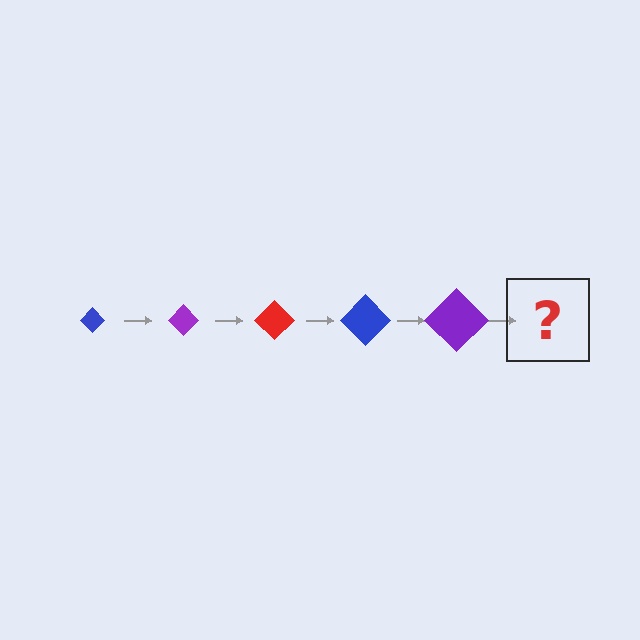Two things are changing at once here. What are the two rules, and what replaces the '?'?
The two rules are that the diamond grows larger each step and the color cycles through blue, purple, and red. The '?' should be a red diamond, larger than the previous one.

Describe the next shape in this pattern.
It should be a red diamond, larger than the previous one.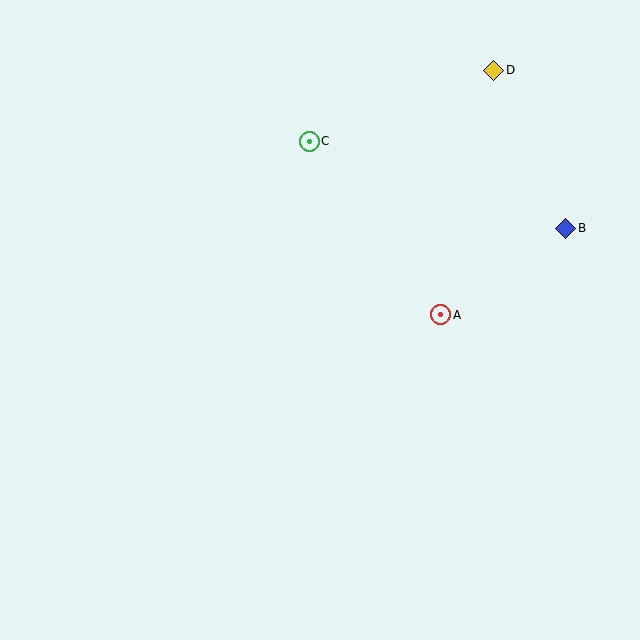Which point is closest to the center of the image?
Point A at (441, 315) is closest to the center.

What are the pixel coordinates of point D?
Point D is at (494, 70).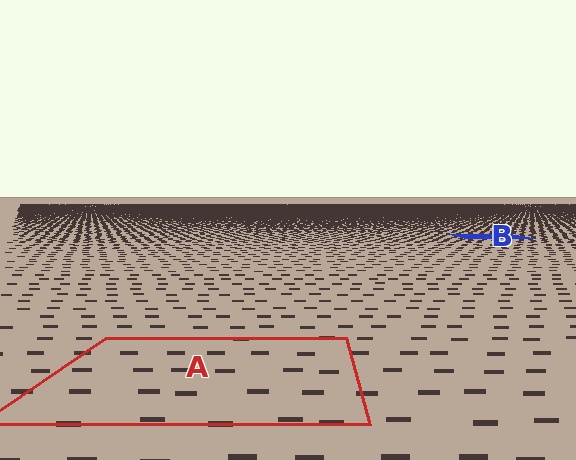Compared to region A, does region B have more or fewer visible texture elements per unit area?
Region B has more texture elements per unit area — they are packed more densely because it is farther away.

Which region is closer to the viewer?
Region A is closer. The texture elements there are larger and more spread out.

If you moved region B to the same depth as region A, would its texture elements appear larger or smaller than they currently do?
They would appear larger. At a closer depth, the same texture elements are projected at a bigger on-screen size.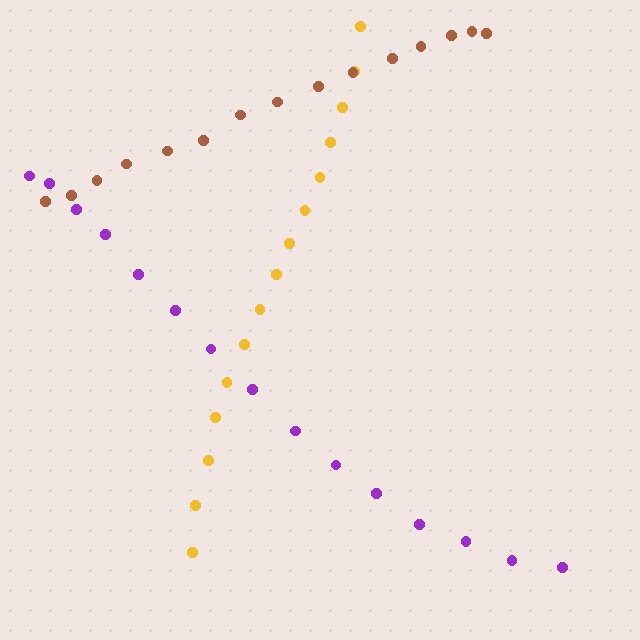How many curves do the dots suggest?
There are 3 distinct paths.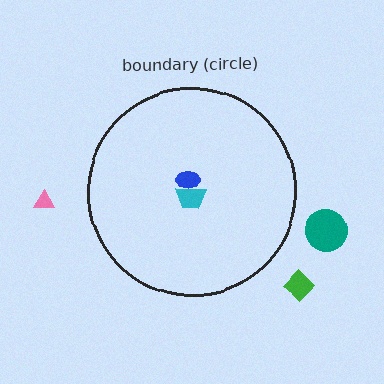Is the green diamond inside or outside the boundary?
Outside.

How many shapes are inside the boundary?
2 inside, 3 outside.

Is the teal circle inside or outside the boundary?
Outside.